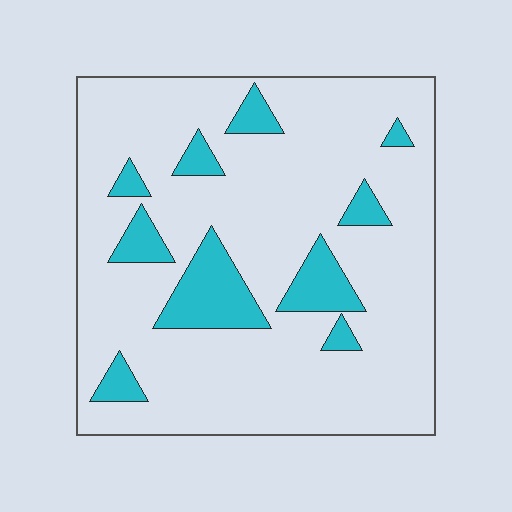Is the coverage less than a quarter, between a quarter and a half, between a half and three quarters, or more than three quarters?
Less than a quarter.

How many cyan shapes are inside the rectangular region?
10.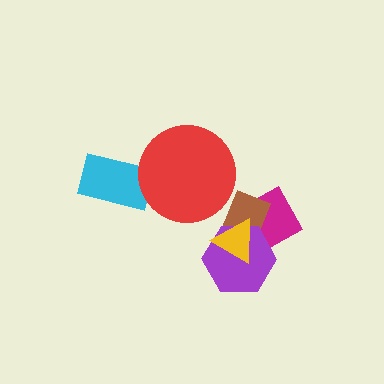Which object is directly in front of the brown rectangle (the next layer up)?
The purple hexagon is directly in front of the brown rectangle.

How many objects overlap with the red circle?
1 object overlaps with the red circle.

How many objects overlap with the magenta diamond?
3 objects overlap with the magenta diamond.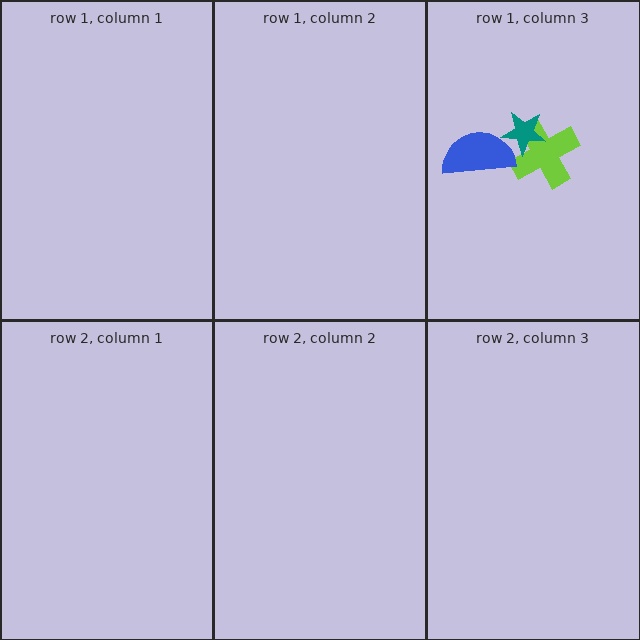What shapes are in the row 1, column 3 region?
The lime cross, the teal star, the blue semicircle.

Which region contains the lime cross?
The row 1, column 3 region.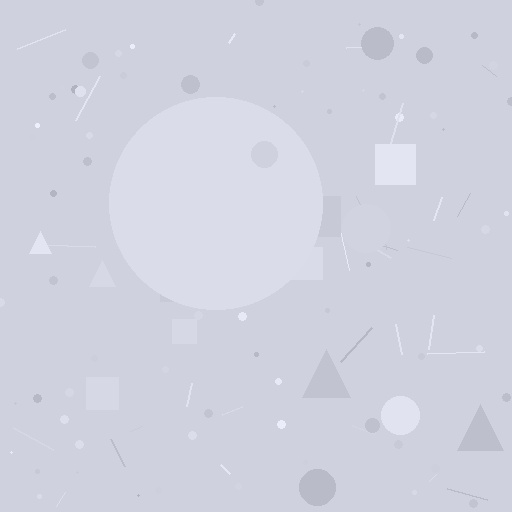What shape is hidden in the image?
A circle is hidden in the image.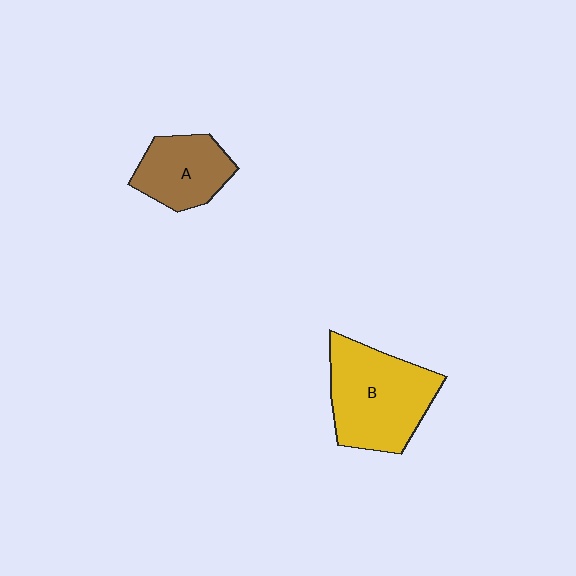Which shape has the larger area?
Shape B (yellow).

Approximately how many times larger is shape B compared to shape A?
Approximately 1.6 times.